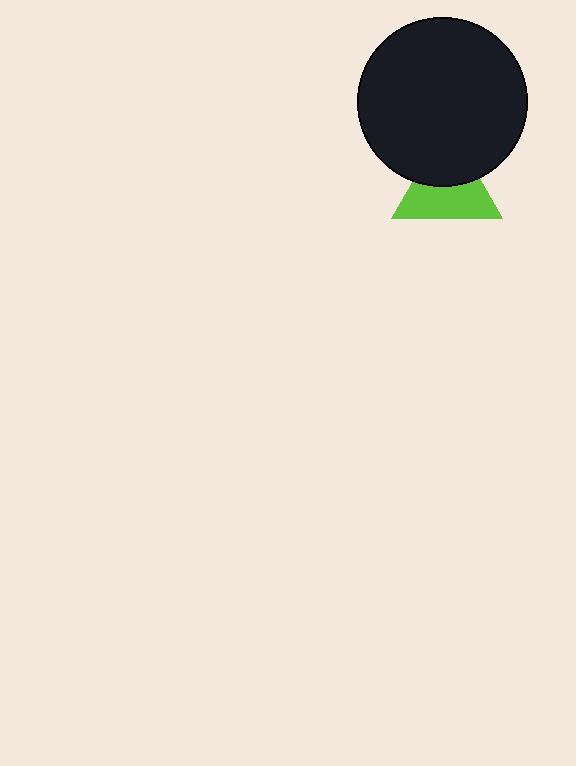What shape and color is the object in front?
The object in front is a black circle.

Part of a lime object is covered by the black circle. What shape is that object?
It is a triangle.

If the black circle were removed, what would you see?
You would see the complete lime triangle.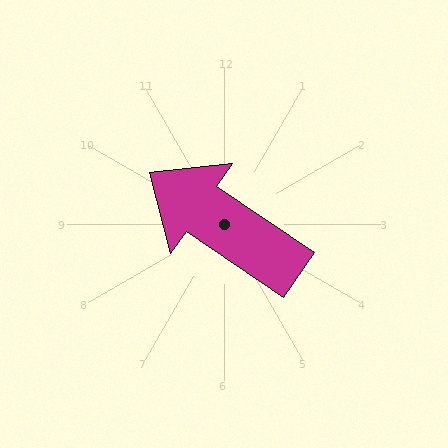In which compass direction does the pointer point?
Northwest.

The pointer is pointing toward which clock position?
Roughly 10 o'clock.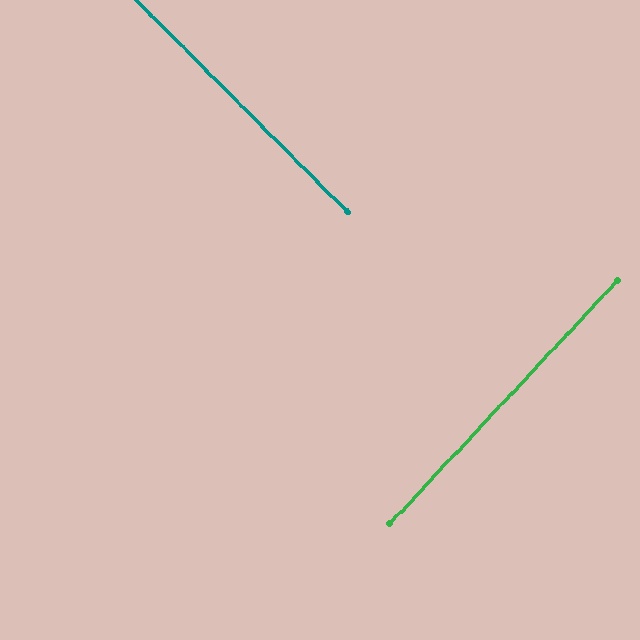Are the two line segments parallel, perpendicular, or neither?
Perpendicular — they meet at approximately 88°.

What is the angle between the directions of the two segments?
Approximately 88 degrees.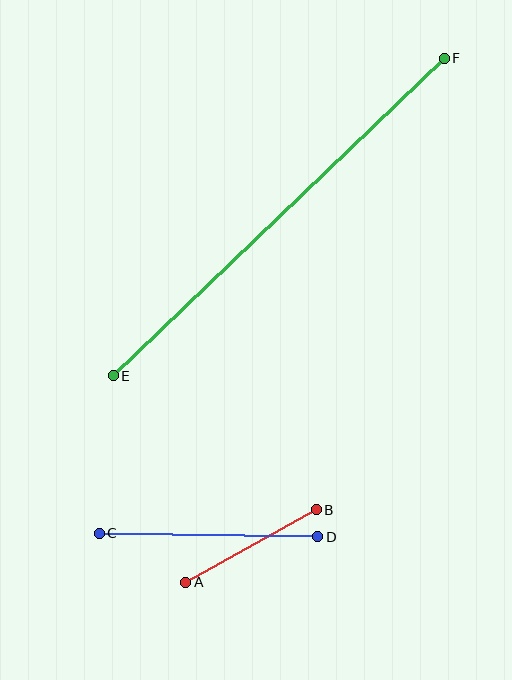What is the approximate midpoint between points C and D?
The midpoint is at approximately (208, 535) pixels.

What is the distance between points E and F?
The distance is approximately 459 pixels.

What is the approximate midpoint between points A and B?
The midpoint is at approximately (251, 546) pixels.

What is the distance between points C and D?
The distance is approximately 219 pixels.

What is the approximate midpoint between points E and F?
The midpoint is at approximately (279, 217) pixels.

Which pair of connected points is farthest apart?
Points E and F are farthest apart.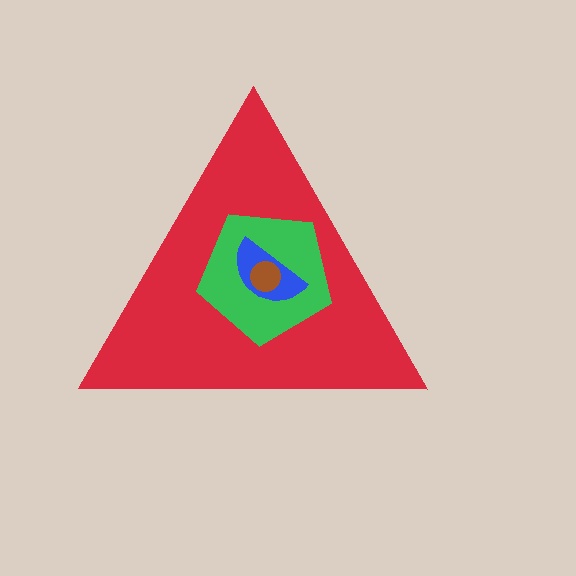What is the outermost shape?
The red triangle.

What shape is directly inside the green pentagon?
The blue semicircle.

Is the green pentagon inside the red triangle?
Yes.